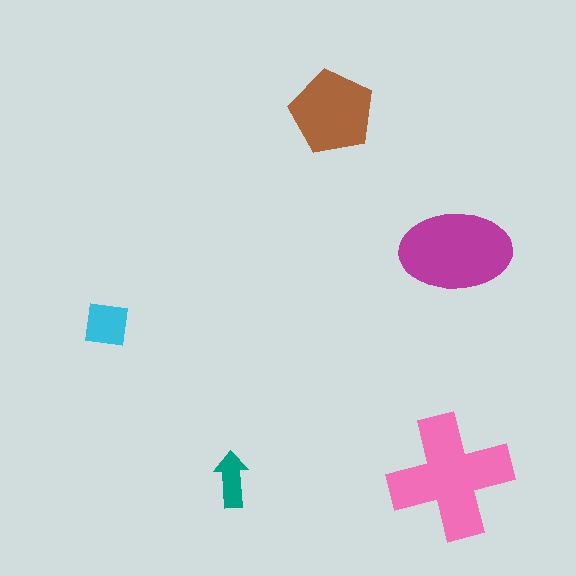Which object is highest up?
The brown pentagon is topmost.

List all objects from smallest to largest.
The teal arrow, the cyan square, the brown pentagon, the magenta ellipse, the pink cross.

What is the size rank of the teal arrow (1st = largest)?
5th.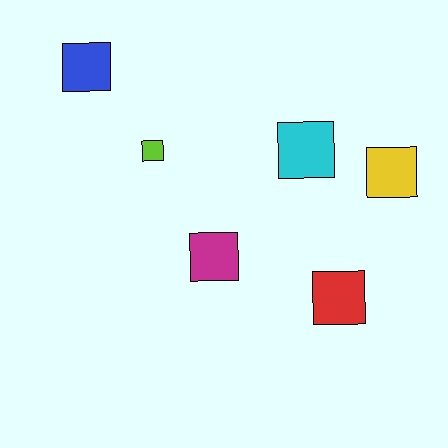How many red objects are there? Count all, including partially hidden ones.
There is 1 red object.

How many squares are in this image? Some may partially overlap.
There are 6 squares.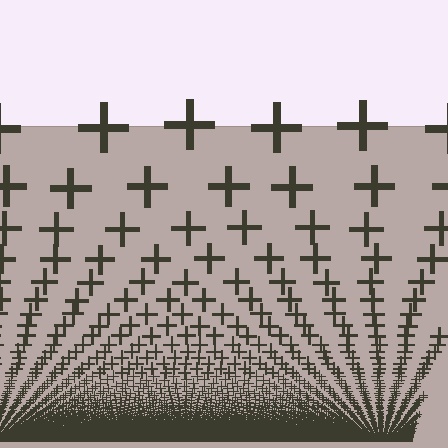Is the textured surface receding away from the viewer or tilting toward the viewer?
The surface appears to tilt toward the viewer. Texture elements get larger and sparser toward the top.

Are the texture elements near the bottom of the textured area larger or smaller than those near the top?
Smaller. The gradient is inverted — elements near the bottom are smaller and denser.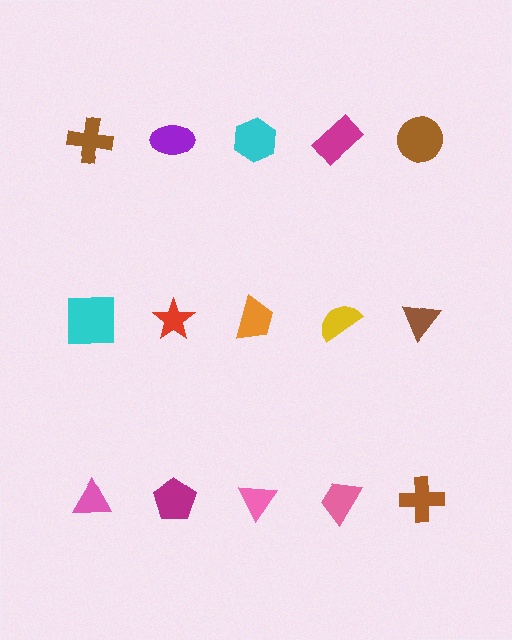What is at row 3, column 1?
A pink triangle.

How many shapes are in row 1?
5 shapes.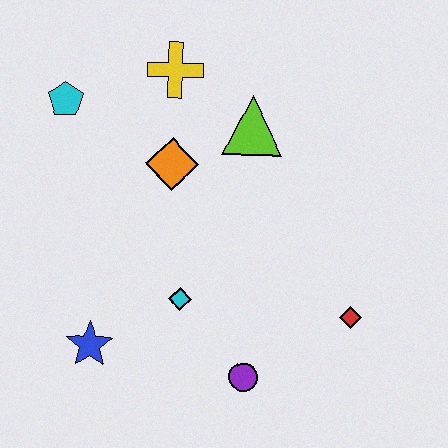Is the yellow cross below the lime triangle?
No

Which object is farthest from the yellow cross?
The purple circle is farthest from the yellow cross.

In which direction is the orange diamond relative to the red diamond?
The orange diamond is to the left of the red diamond.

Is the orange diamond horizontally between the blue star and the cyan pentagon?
No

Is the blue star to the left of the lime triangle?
Yes